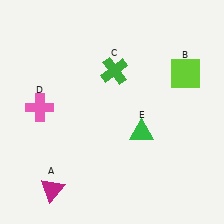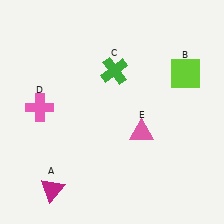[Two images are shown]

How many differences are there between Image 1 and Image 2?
There is 1 difference between the two images.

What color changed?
The triangle (E) changed from green in Image 1 to pink in Image 2.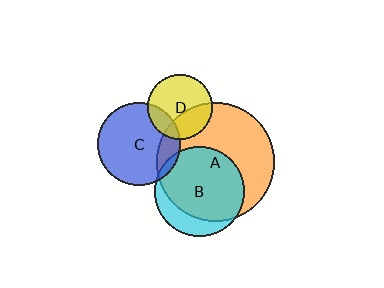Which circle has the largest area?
Circle A (orange).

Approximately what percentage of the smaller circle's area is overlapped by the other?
Approximately 20%.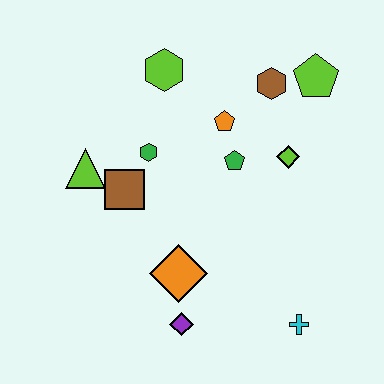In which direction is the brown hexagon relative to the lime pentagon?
The brown hexagon is to the left of the lime pentagon.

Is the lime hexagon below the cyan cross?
No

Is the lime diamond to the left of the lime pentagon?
Yes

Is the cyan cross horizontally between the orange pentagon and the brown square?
No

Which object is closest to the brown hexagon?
The lime pentagon is closest to the brown hexagon.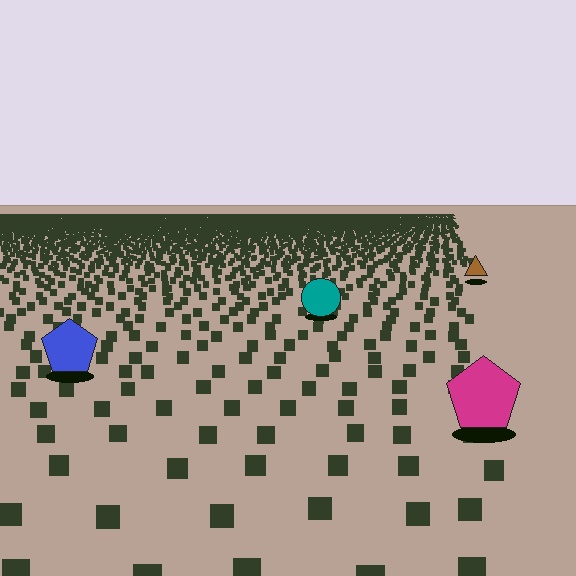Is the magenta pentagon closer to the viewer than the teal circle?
Yes. The magenta pentagon is closer — you can tell from the texture gradient: the ground texture is coarser near it.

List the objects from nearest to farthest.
From nearest to farthest: the magenta pentagon, the blue pentagon, the teal circle, the brown triangle.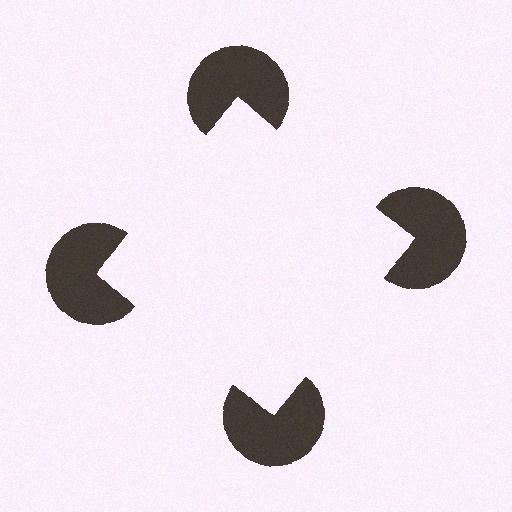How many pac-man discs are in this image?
There are 4 — one at each vertex of the illusory square.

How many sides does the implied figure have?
4 sides.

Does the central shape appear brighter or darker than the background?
It typically appears slightly brighter than the background, even though no actual brightness change is drawn.